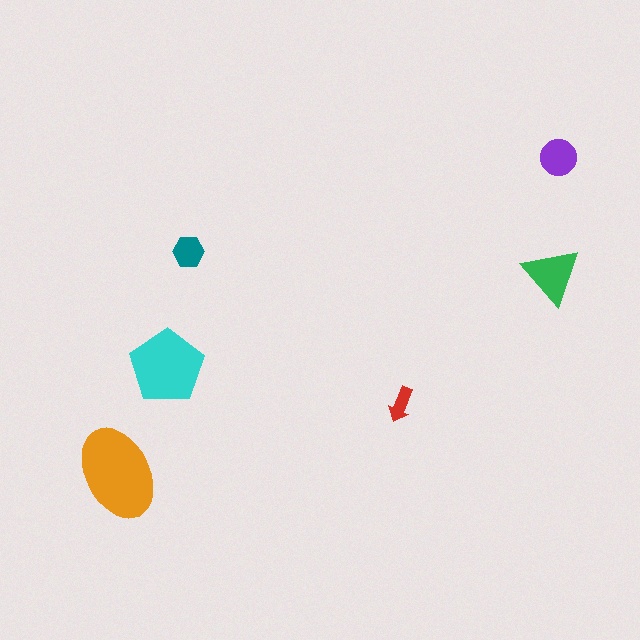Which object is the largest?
The orange ellipse.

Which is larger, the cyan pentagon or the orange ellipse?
The orange ellipse.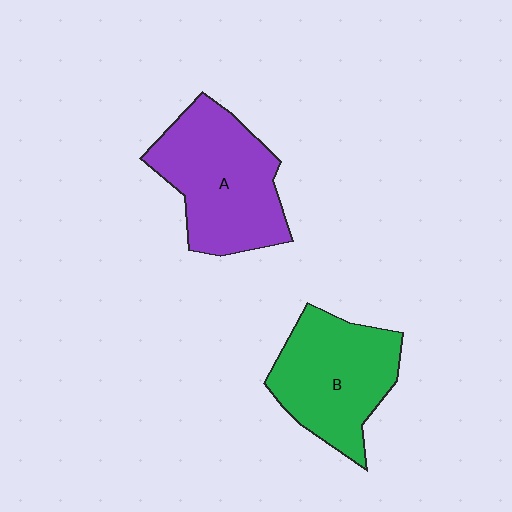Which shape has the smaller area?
Shape B (green).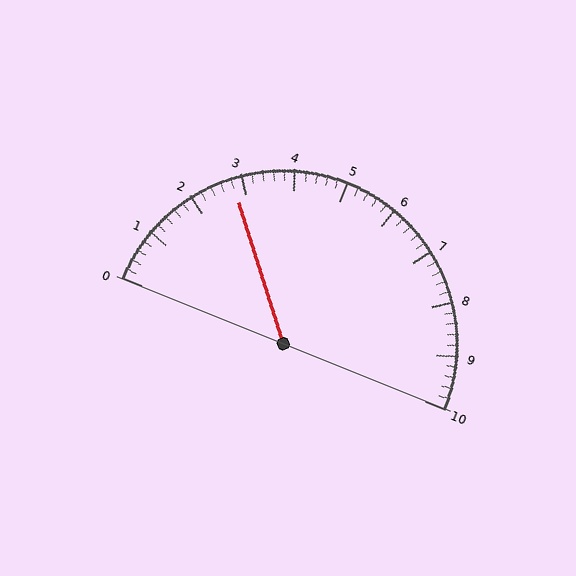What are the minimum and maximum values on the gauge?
The gauge ranges from 0 to 10.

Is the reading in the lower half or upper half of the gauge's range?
The reading is in the lower half of the range (0 to 10).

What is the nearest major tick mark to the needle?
The nearest major tick mark is 3.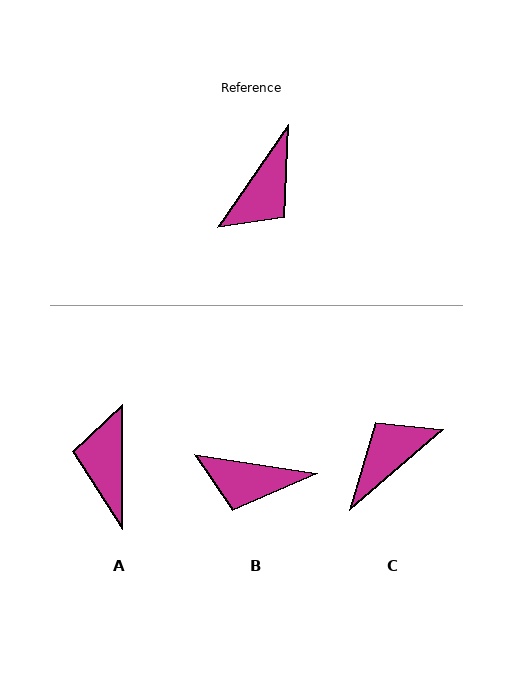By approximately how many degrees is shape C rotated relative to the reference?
Approximately 165 degrees counter-clockwise.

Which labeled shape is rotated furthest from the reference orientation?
C, about 165 degrees away.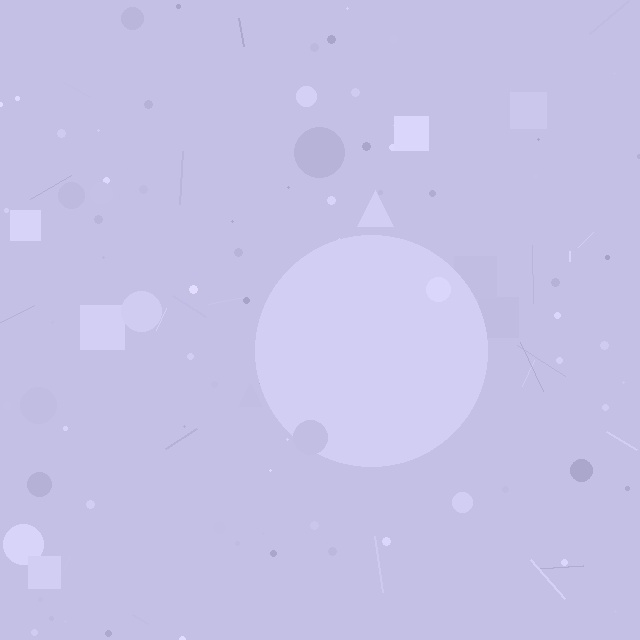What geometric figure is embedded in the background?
A circle is embedded in the background.